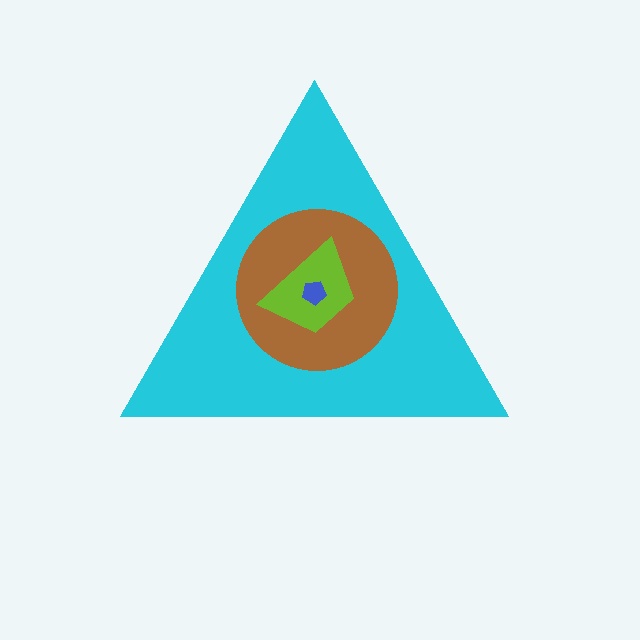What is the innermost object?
The blue pentagon.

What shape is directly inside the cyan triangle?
The brown circle.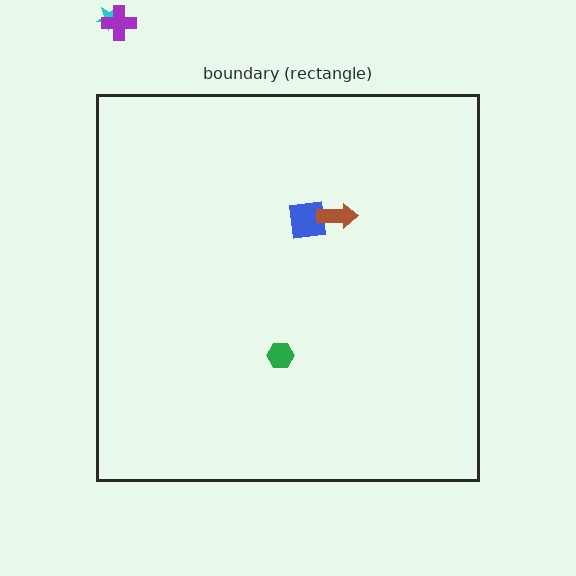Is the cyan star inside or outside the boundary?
Outside.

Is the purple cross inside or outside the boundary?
Outside.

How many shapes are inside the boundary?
3 inside, 2 outside.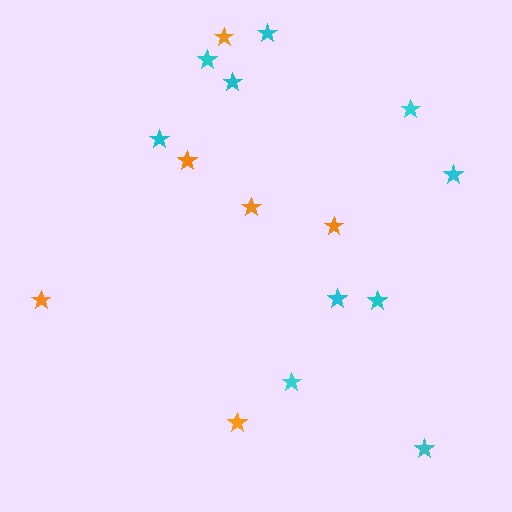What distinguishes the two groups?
There are 2 groups: one group of cyan stars (10) and one group of orange stars (6).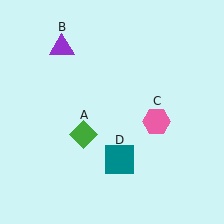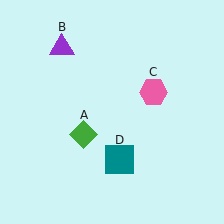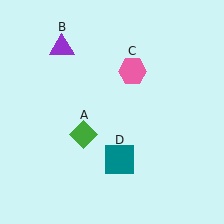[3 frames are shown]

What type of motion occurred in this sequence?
The pink hexagon (object C) rotated counterclockwise around the center of the scene.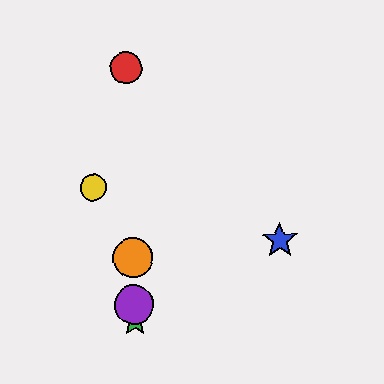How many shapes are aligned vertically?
4 shapes (the red circle, the green star, the purple circle, the orange circle) are aligned vertically.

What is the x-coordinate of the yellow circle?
The yellow circle is at x≈93.